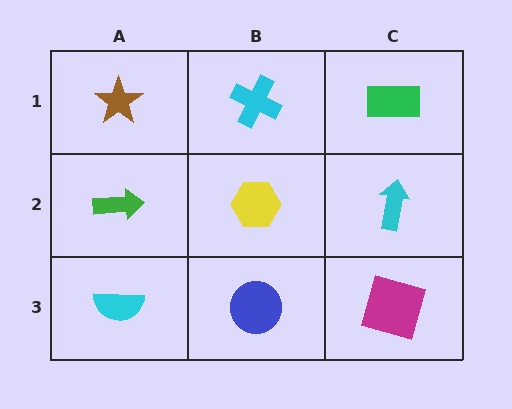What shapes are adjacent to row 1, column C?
A cyan arrow (row 2, column C), a cyan cross (row 1, column B).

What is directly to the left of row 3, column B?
A cyan semicircle.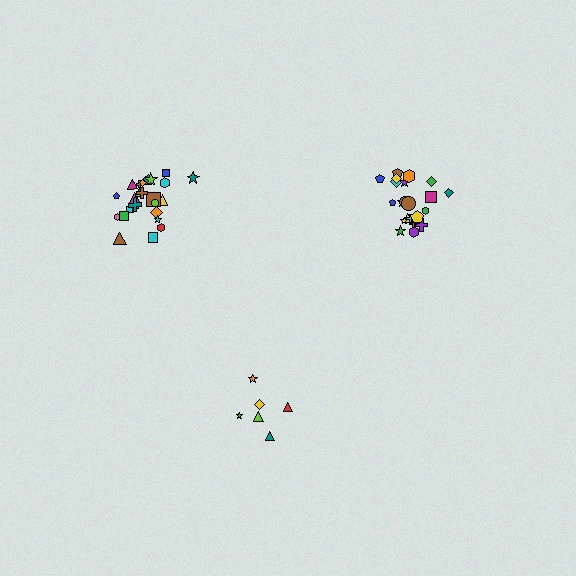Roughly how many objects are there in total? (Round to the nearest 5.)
Roughly 55 objects in total.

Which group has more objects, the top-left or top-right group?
The top-left group.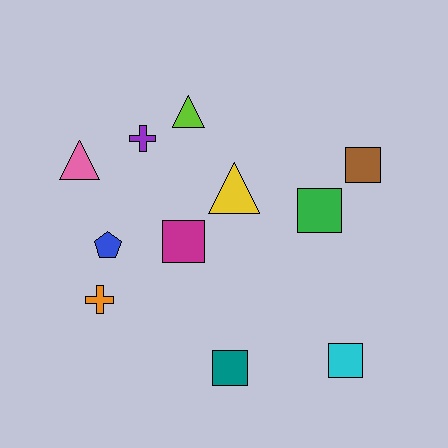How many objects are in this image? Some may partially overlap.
There are 11 objects.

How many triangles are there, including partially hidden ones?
There are 3 triangles.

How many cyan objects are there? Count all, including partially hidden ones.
There is 1 cyan object.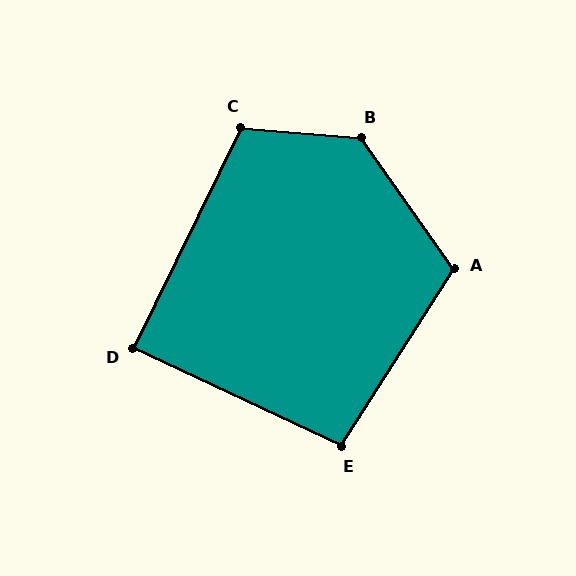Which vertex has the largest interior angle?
B, at approximately 130 degrees.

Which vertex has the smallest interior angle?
D, at approximately 89 degrees.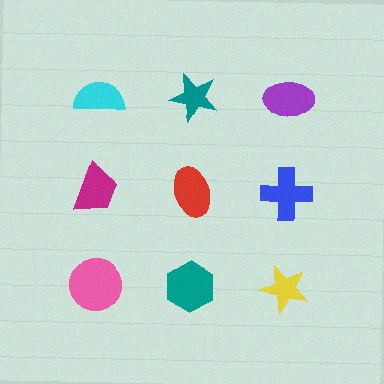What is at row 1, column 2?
A teal star.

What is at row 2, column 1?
A magenta trapezoid.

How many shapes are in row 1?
3 shapes.